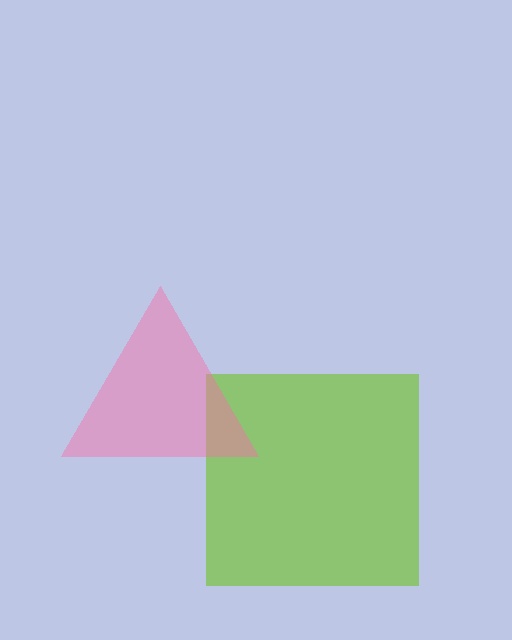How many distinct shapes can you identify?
There are 2 distinct shapes: a lime square, a pink triangle.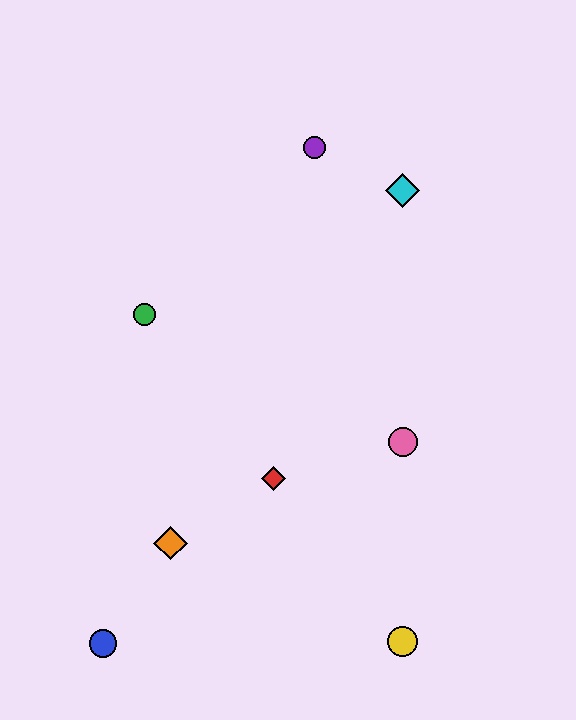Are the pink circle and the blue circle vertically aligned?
No, the pink circle is at x≈403 and the blue circle is at x≈103.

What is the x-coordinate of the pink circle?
The pink circle is at x≈403.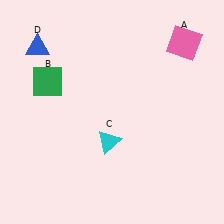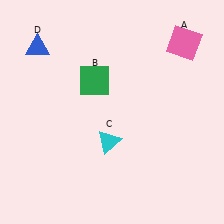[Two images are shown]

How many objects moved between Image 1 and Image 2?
1 object moved between the two images.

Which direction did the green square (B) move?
The green square (B) moved right.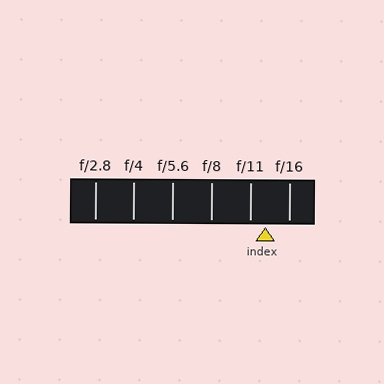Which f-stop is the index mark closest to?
The index mark is closest to f/11.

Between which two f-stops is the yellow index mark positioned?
The index mark is between f/11 and f/16.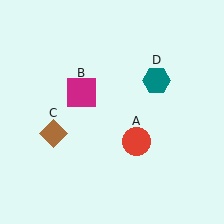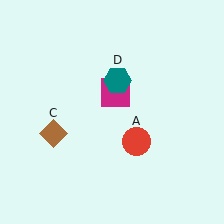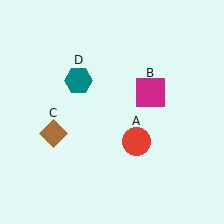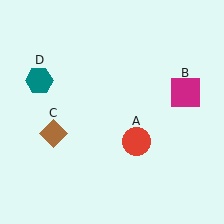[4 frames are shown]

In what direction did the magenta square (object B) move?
The magenta square (object B) moved right.